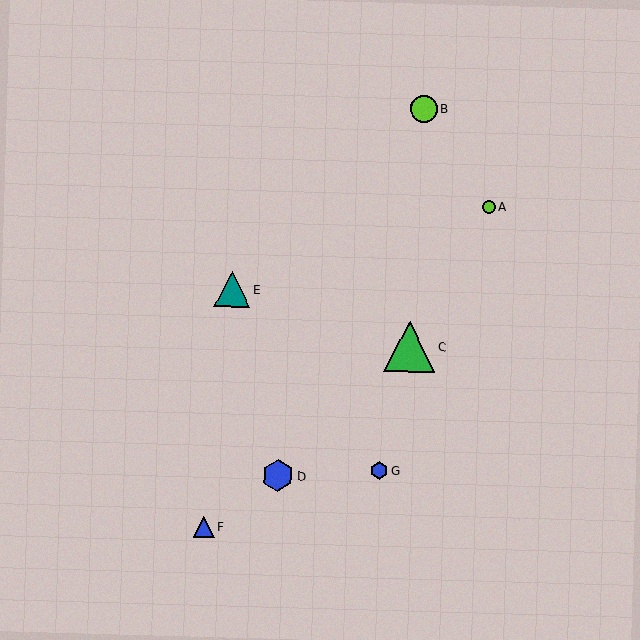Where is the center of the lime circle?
The center of the lime circle is at (424, 109).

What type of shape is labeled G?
Shape G is a blue hexagon.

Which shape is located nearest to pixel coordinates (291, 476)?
The blue hexagon (labeled D) at (278, 475) is nearest to that location.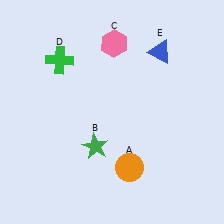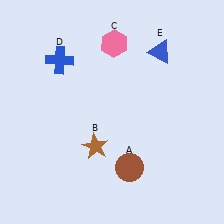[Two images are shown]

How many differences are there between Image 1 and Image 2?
There are 3 differences between the two images.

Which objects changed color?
A changed from orange to brown. B changed from green to brown. D changed from green to blue.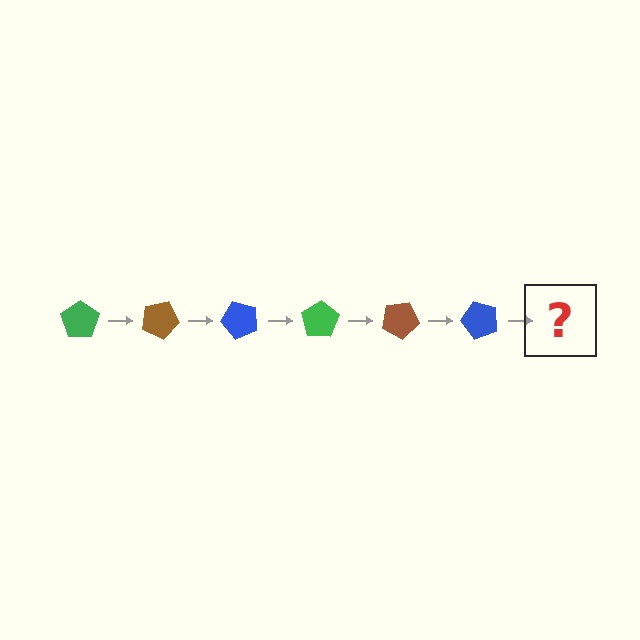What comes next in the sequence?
The next element should be a green pentagon, rotated 150 degrees from the start.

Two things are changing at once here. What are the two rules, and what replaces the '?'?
The two rules are that it rotates 25 degrees each step and the color cycles through green, brown, and blue. The '?' should be a green pentagon, rotated 150 degrees from the start.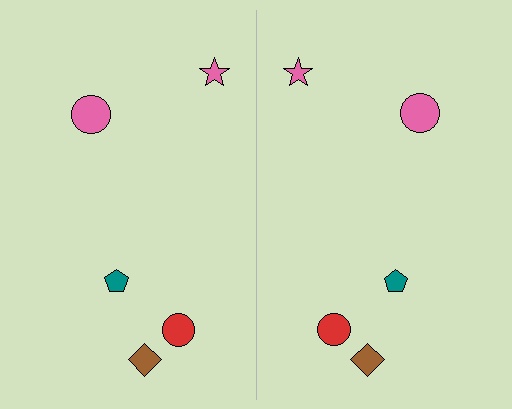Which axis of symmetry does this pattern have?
The pattern has a vertical axis of symmetry running through the center of the image.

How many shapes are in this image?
There are 10 shapes in this image.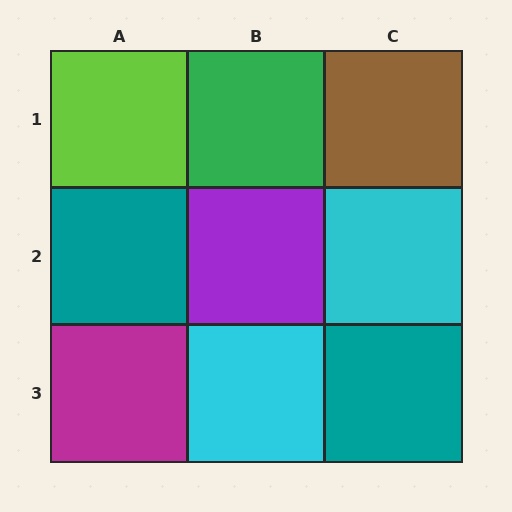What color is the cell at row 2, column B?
Purple.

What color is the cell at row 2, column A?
Teal.